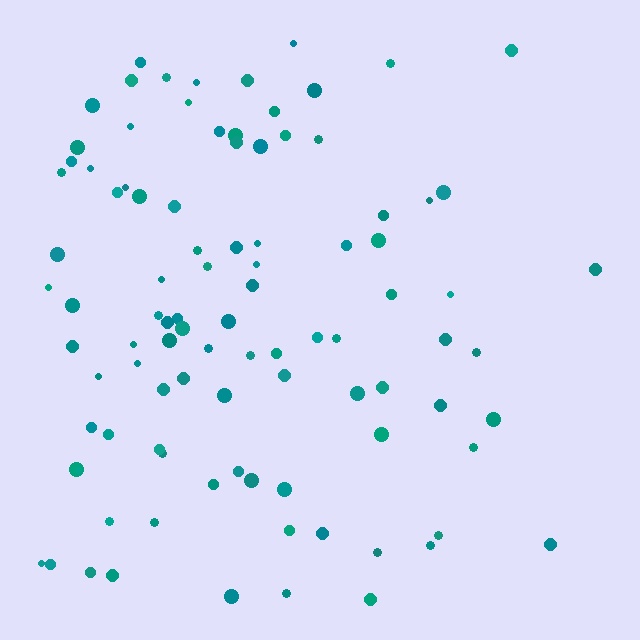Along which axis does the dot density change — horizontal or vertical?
Horizontal.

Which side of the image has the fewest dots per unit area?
The right.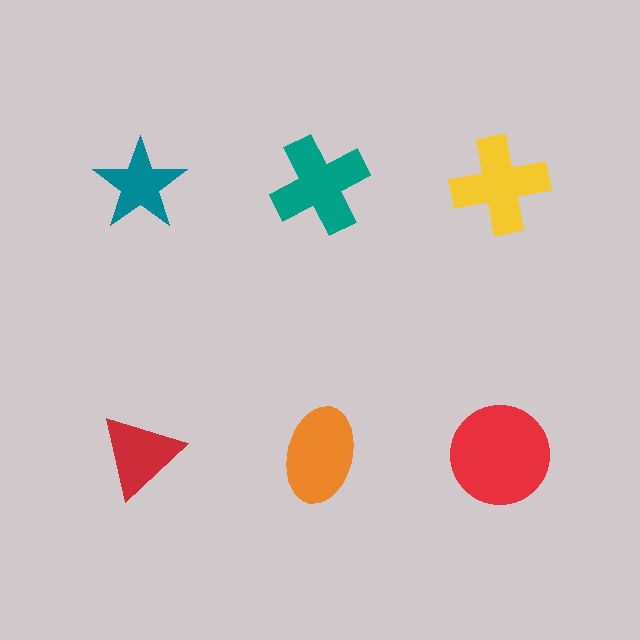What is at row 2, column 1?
A red triangle.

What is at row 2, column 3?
A red circle.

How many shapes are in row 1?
3 shapes.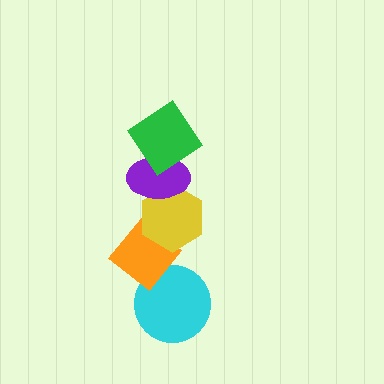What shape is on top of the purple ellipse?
The green diamond is on top of the purple ellipse.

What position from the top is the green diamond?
The green diamond is 1st from the top.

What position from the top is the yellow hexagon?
The yellow hexagon is 3rd from the top.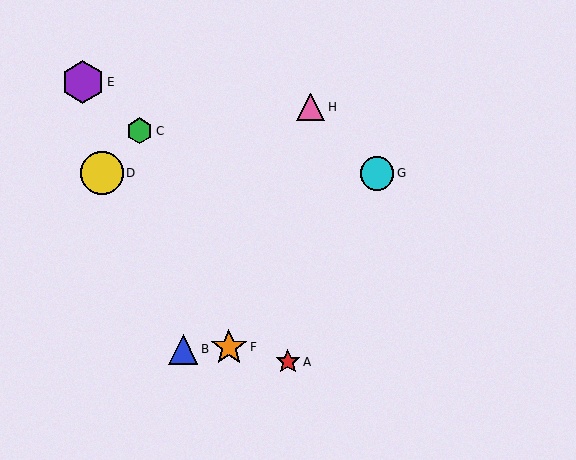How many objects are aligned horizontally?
2 objects (D, G) are aligned horizontally.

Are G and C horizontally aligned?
No, G is at y≈173 and C is at y≈131.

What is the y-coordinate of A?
Object A is at y≈362.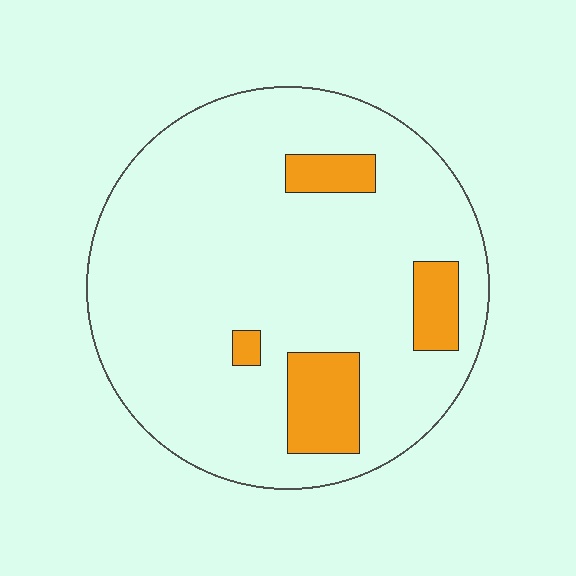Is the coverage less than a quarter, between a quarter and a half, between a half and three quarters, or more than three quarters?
Less than a quarter.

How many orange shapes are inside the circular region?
4.